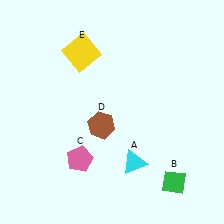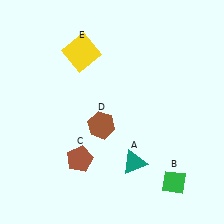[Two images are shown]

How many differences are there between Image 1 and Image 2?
There are 2 differences between the two images.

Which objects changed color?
A changed from cyan to teal. C changed from pink to brown.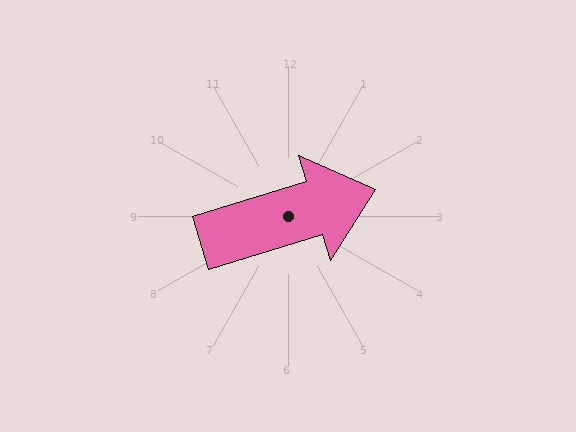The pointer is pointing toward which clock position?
Roughly 2 o'clock.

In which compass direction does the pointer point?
East.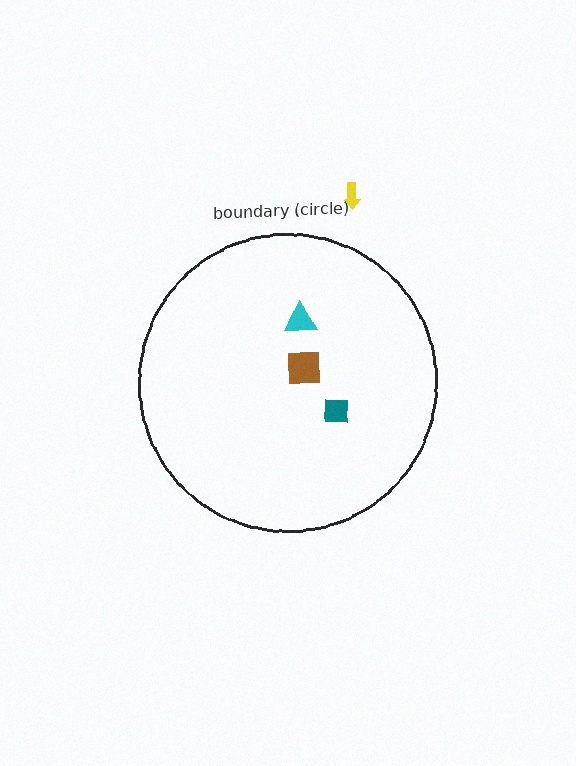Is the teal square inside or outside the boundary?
Inside.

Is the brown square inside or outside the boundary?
Inside.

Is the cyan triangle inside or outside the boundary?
Inside.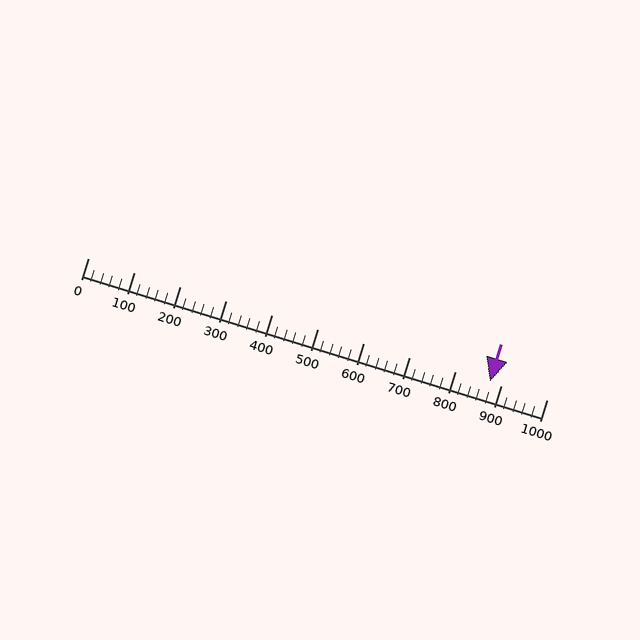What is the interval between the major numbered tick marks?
The major tick marks are spaced 100 units apart.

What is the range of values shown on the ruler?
The ruler shows values from 0 to 1000.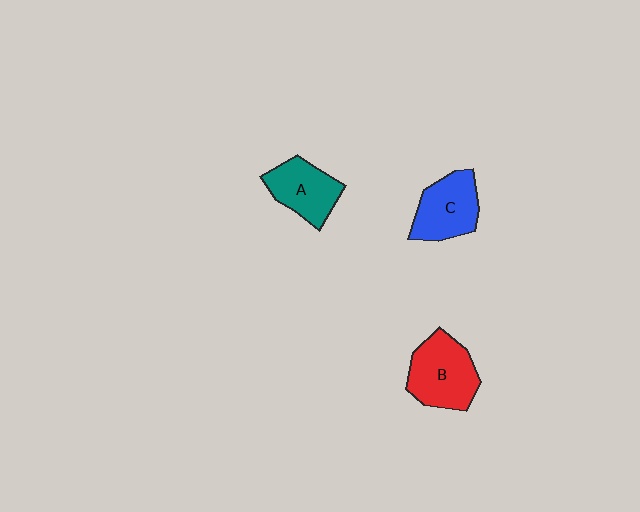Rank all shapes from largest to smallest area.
From largest to smallest: B (red), C (blue), A (teal).